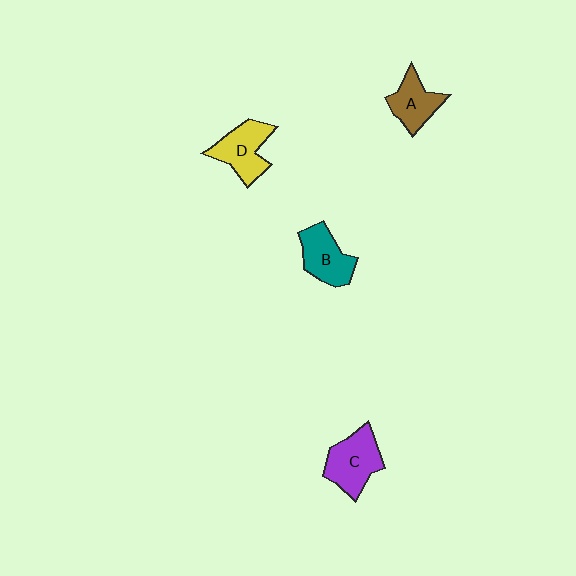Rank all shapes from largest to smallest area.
From largest to smallest: C (purple), D (yellow), B (teal), A (brown).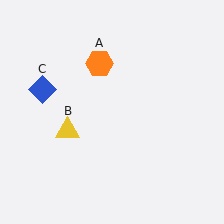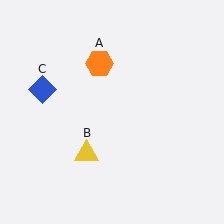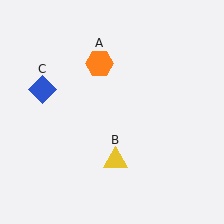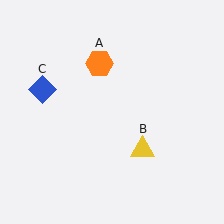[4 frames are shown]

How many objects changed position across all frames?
1 object changed position: yellow triangle (object B).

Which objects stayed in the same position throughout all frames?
Orange hexagon (object A) and blue diamond (object C) remained stationary.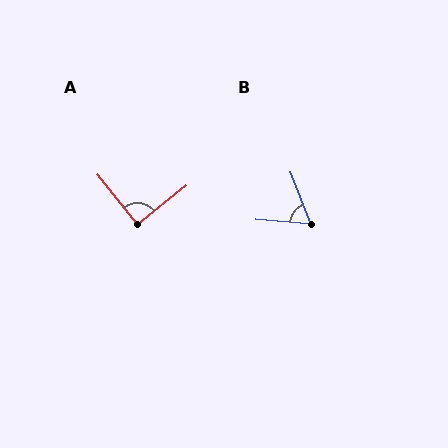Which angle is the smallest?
B, at approximately 64 degrees.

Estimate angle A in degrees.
Approximately 89 degrees.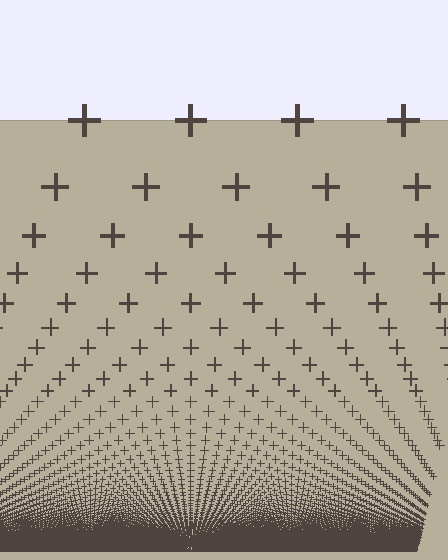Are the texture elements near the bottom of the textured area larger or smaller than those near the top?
Smaller. The gradient is inverted — elements near the bottom are smaller and denser.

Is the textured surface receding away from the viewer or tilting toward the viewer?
The surface appears to tilt toward the viewer. Texture elements get larger and sparser toward the top.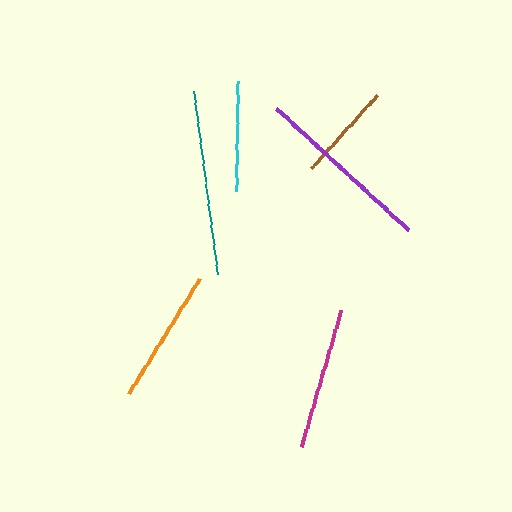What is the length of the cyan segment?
The cyan segment is approximately 110 pixels long.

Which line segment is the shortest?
The brown line is the shortest at approximately 98 pixels.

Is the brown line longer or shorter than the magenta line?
The magenta line is longer than the brown line.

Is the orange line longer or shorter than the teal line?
The teal line is longer than the orange line.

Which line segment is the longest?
The teal line is the longest at approximately 185 pixels.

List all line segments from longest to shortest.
From longest to shortest: teal, purple, magenta, orange, cyan, brown.